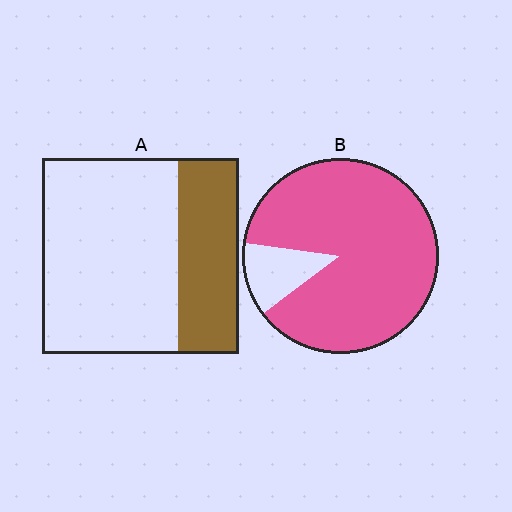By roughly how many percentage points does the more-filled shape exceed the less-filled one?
By roughly 55 percentage points (B over A).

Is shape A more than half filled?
No.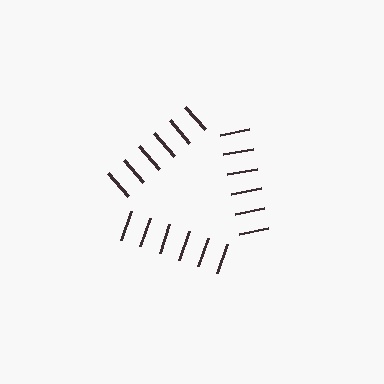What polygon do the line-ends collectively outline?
An illusory triangle — the line segments terminate on its edges but no continuous stroke is drawn.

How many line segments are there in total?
18 — 6 along each of the 3 edges.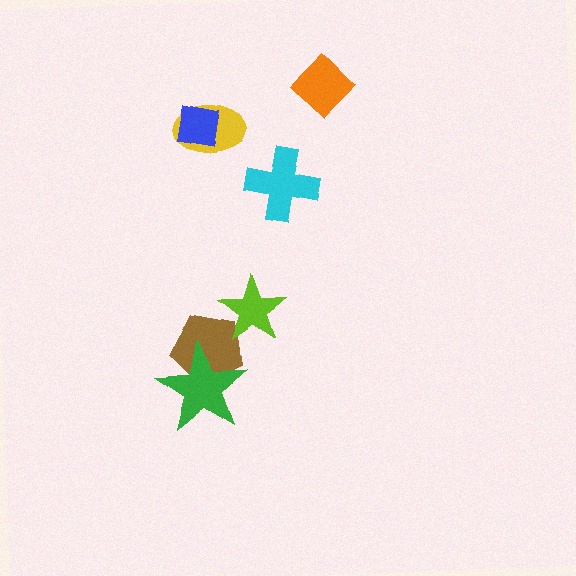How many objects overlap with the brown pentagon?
2 objects overlap with the brown pentagon.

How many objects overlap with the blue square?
1 object overlaps with the blue square.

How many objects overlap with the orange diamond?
0 objects overlap with the orange diamond.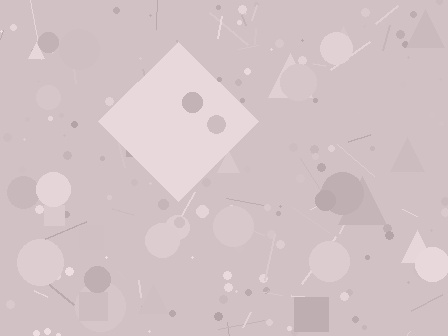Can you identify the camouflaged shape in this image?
The camouflaged shape is a diamond.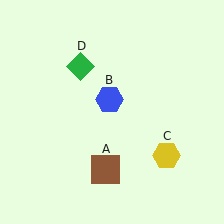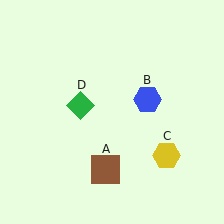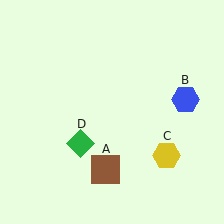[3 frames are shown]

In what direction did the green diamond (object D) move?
The green diamond (object D) moved down.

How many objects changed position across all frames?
2 objects changed position: blue hexagon (object B), green diamond (object D).